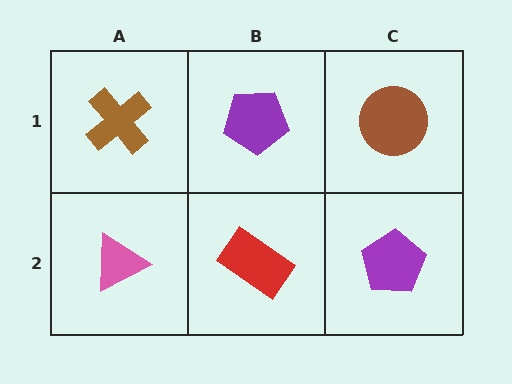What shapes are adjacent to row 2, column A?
A brown cross (row 1, column A), a red rectangle (row 2, column B).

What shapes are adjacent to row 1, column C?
A purple pentagon (row 2, column C), a purple pentagon (row 1, column B).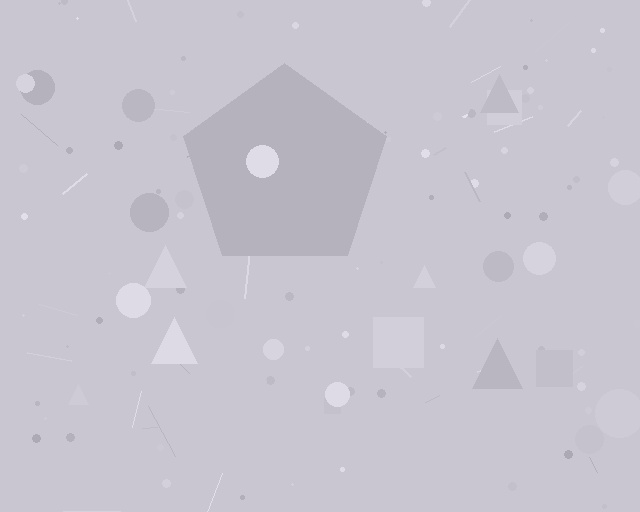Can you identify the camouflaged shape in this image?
The camouflaged shape is a pentagon.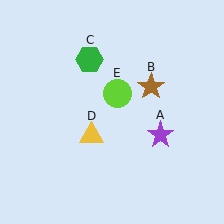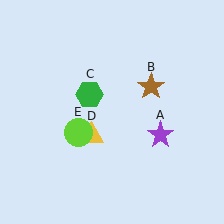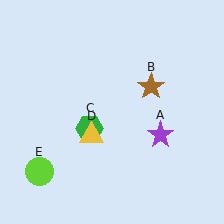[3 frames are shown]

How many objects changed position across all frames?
2 objects changed position: green hexagon (object C), lime circle (object E).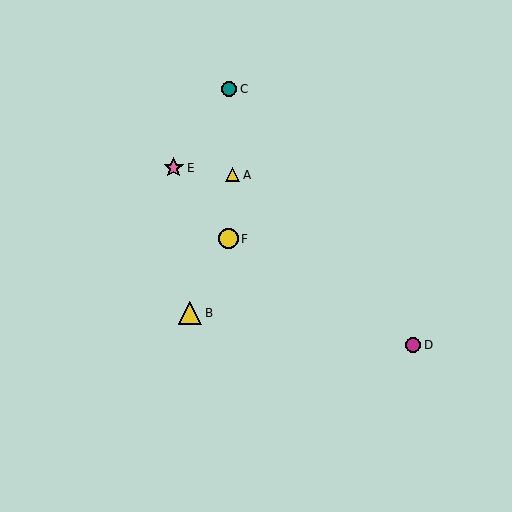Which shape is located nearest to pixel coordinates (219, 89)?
The teal circle (labeled C) at (229, 89) is nearest to that location.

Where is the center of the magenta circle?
The center of the magenta circle is at (413, 345).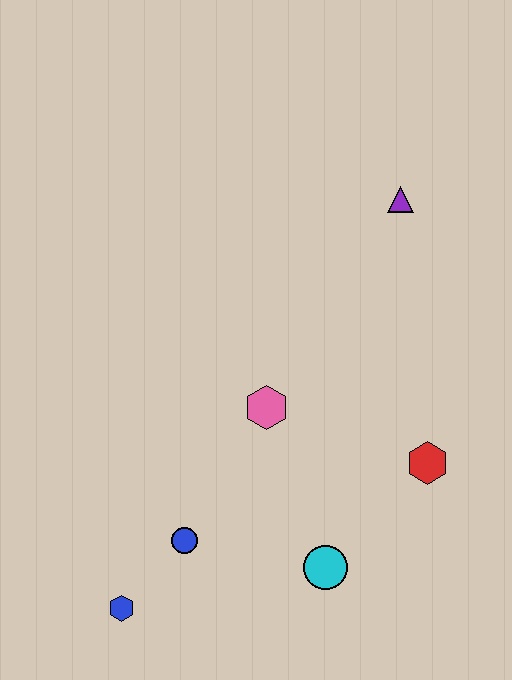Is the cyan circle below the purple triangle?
Yes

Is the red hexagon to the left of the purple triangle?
No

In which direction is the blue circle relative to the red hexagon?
The blue circle is to the left of the red hexagon.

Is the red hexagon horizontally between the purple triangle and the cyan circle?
No